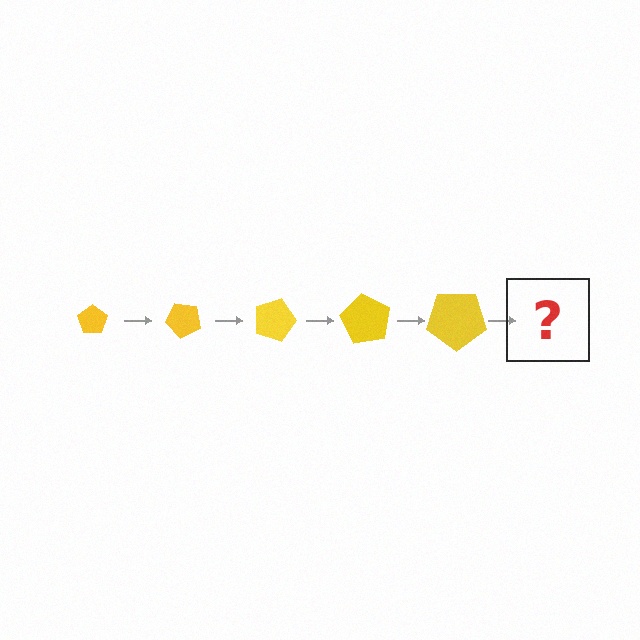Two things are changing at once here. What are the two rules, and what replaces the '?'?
The two rules are that the pentagon grows larger each step and it rotates 45 degrees each step. The '?' should be a pentagon, larger than the previous one and rotated 225 degrees from the start.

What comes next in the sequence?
The next element should be a pentagon, larger than the previous one and rotated 225 degrees from the start.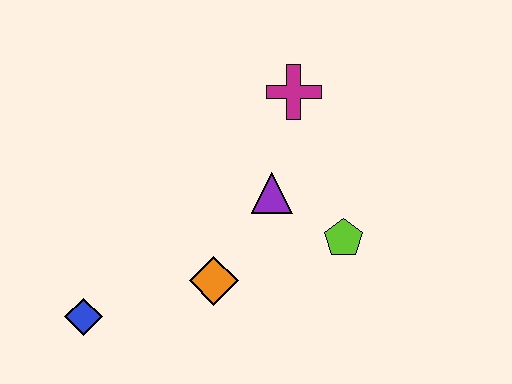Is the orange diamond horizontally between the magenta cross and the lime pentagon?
No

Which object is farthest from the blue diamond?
The magenta cross is farthest from the blue diamond.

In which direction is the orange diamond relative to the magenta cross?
The orange diamond is below the magenta cross.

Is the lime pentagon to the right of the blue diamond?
Yes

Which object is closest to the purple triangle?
The lime pentagon is closest to the purple triangle.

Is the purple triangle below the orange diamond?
No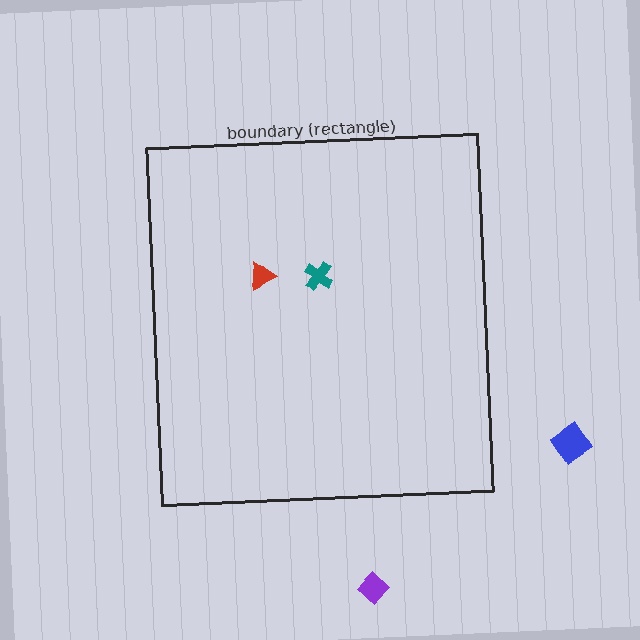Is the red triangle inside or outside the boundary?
Inside.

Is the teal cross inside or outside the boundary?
Inside.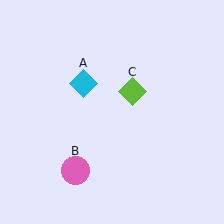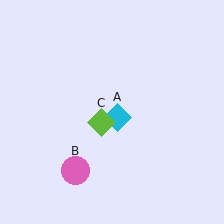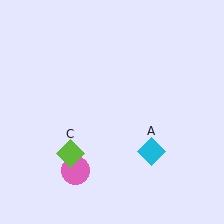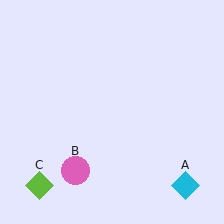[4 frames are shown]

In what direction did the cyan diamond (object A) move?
The cyan diamond (object A) moved down and to the right.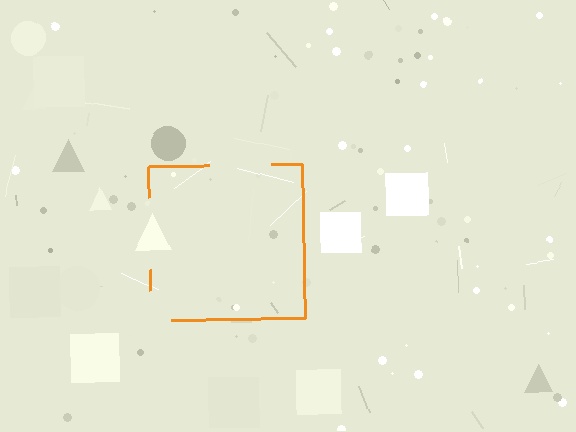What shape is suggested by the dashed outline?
The dashed outline suggests a square.